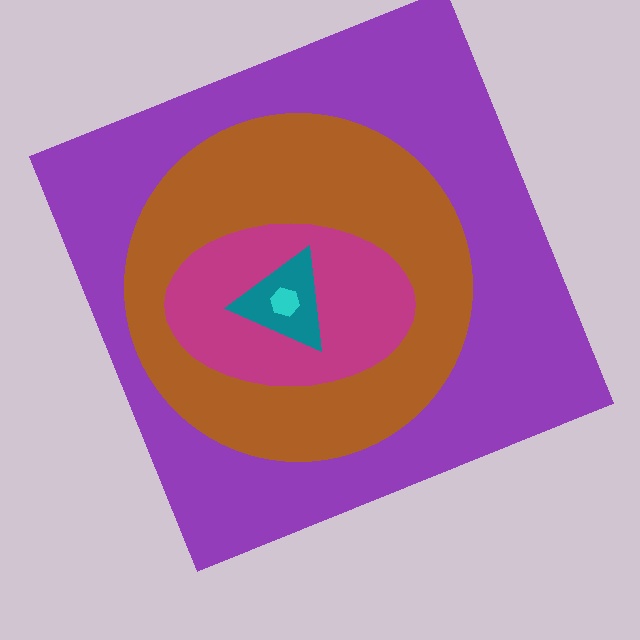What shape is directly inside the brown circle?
The magenta ellipse.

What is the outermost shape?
The purple square.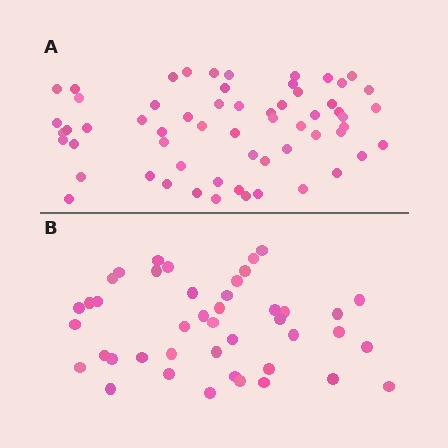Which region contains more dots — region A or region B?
Region A (the top region) has more dots.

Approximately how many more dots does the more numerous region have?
Region A has approximately 15 more dots than region B.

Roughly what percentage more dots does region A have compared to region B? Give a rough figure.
About 40% more.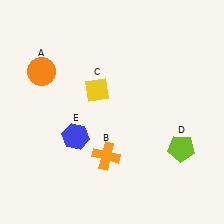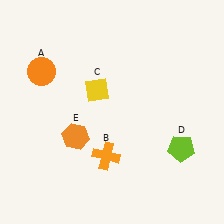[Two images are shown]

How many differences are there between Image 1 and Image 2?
There is 1 difference between the two images.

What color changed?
The hexagon (E) changed from blue in Image 1 to orange in Image 2.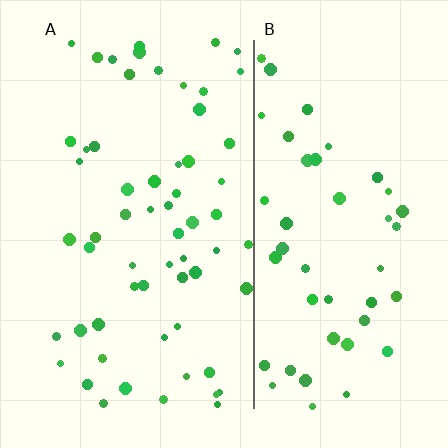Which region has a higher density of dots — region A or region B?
A (the left).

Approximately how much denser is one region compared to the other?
Approximately 1.3× — region A over region B.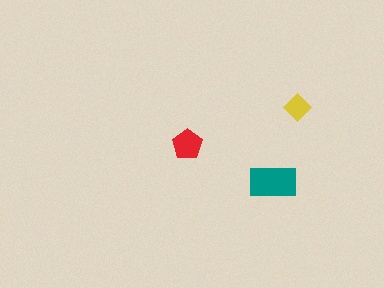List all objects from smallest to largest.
The yellow diamond, the red pentagon, the teal rectangle.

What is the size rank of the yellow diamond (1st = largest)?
3rd.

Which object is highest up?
The yellow diamond is topmost.